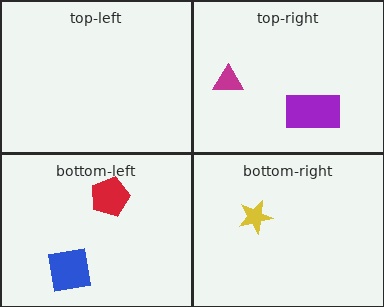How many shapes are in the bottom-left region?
2.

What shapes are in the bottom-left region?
The red pentagon, the blue square.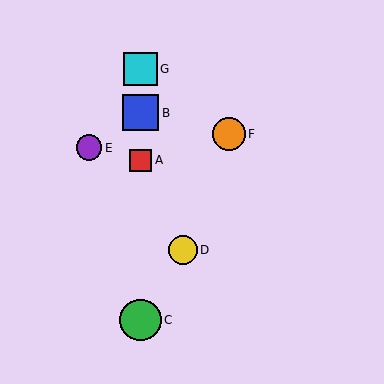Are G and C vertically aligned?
Yes, both are at x≈141.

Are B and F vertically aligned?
No, B is at x≈141 and F is at x≈229.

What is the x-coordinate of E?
Object E is at x≈89.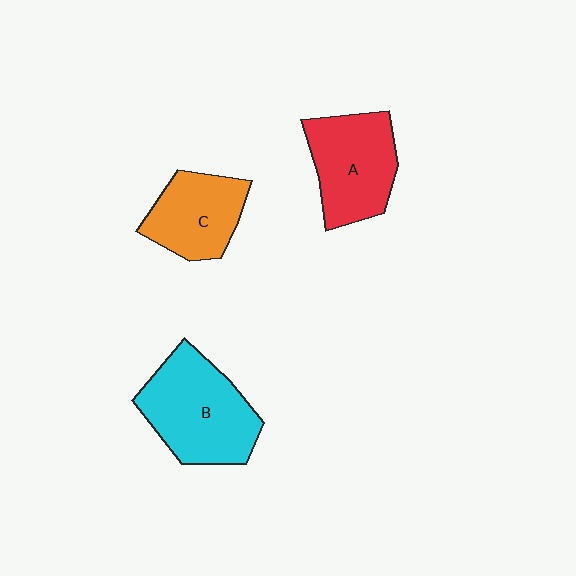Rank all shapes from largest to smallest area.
From largest to smallest: B (cyan), A (red), C (orange).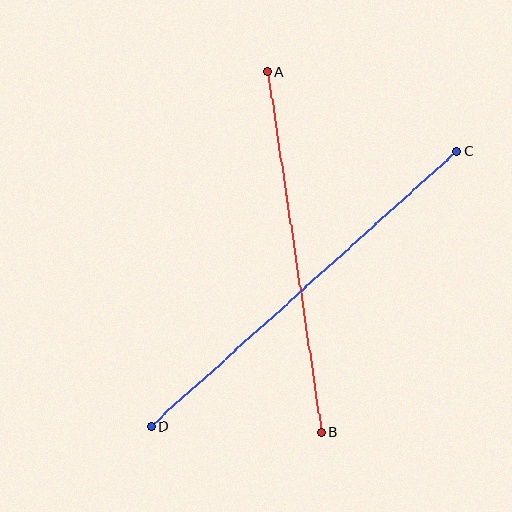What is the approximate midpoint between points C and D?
The midpoint is at approximately (304, 289) pixels.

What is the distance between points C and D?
The distance is approximately 411 pixels.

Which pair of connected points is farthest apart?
Points C and D are farthest apart.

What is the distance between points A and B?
The distance is approximately 365 pixels.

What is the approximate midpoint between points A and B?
The midpoint is at approximately (294, 252) pixels.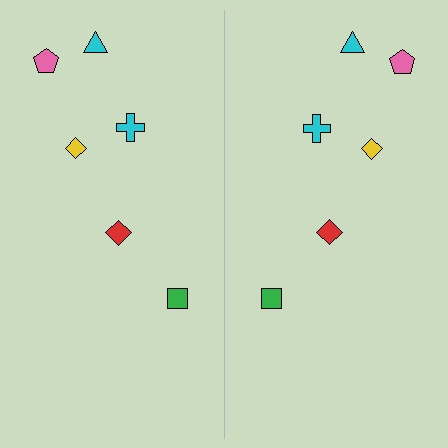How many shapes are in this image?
There are 12 shapes in this image.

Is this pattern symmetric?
Yes, this pattern has bilateral (reflection) symmetry.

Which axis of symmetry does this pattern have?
The pattern has a vertical axis of symmetry running through the center of the image.